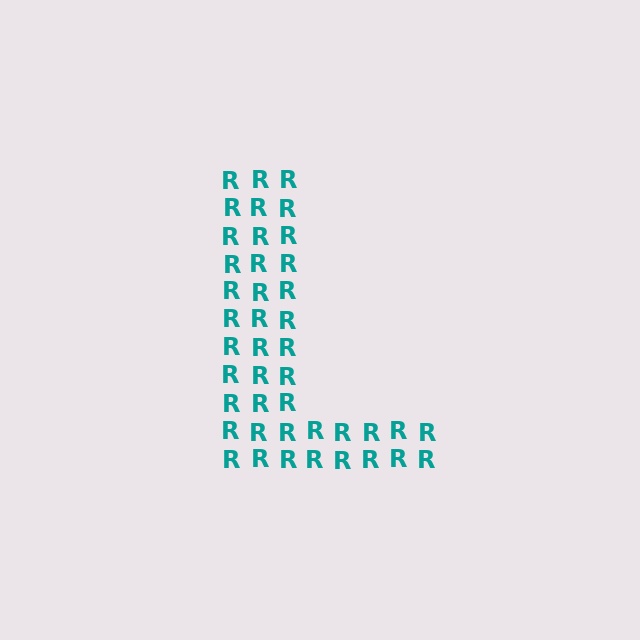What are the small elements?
The small elements are letter R's.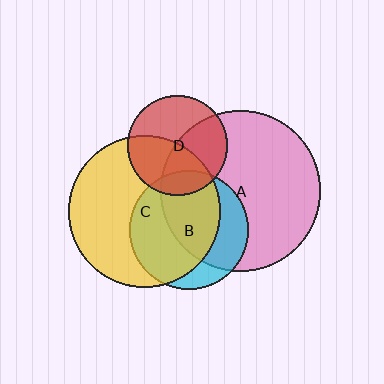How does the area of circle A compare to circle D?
Approximately 2.6 times.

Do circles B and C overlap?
Yes.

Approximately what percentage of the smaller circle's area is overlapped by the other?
Approximately 70%.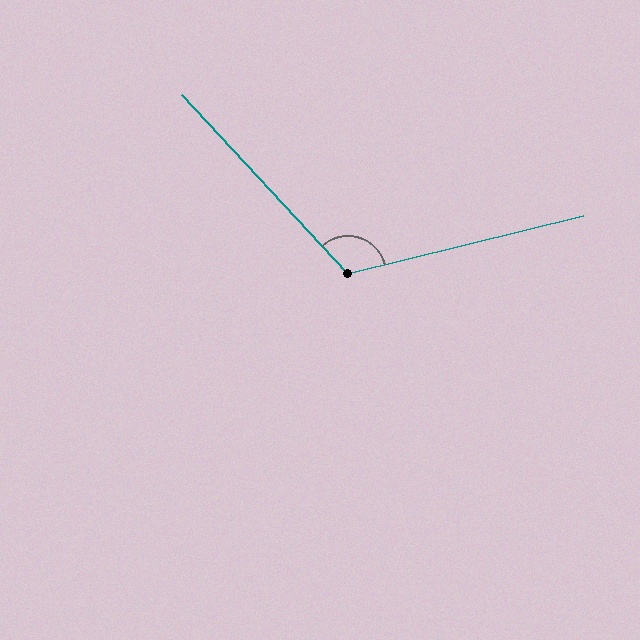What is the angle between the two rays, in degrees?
Approximately 119 degrees.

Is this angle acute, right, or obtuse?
It is obtuse.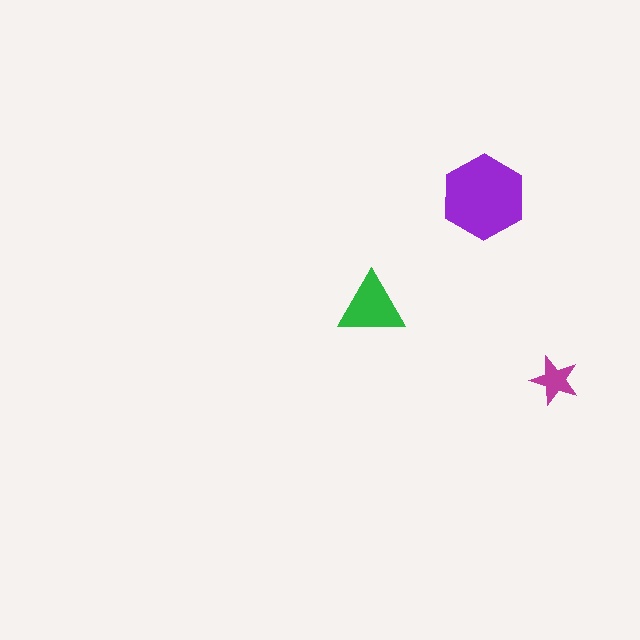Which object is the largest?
The purple hexagon.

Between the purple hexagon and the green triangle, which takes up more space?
The purple hexagon.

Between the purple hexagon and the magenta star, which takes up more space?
The purple hexagon.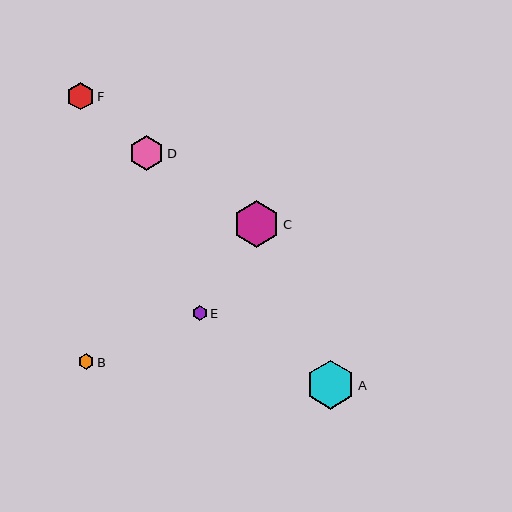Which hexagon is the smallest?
Hexagon E is the smallest with a size of approximately 15 pixels.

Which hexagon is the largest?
Hexagon A is the largest with a size of approximately 49 pixels.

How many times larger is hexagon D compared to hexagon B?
Hexagon D is approximately 2.3 times the size of hexagon B.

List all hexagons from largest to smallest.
From largest to smallest: A, C, D, F, B, E.